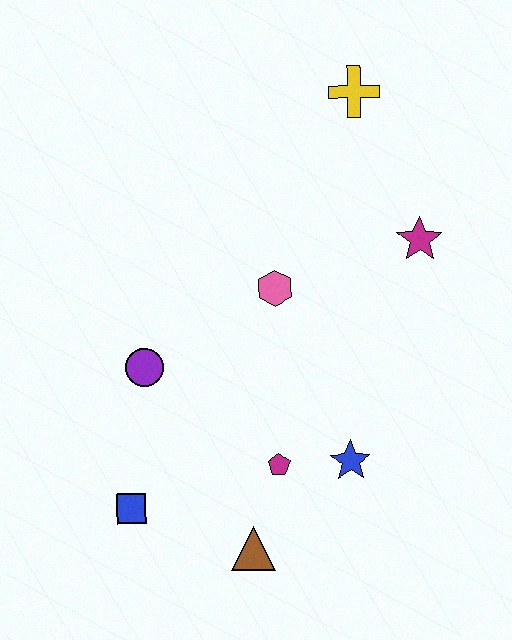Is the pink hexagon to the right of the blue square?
Yes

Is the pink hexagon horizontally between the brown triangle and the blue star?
Yes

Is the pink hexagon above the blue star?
Yes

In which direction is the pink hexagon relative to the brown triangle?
The pink hexagon is above the brown triangle.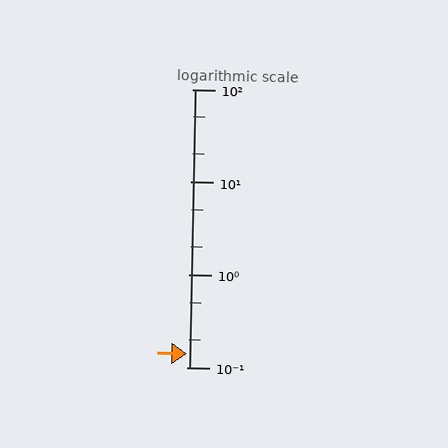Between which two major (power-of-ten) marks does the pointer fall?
The pointer is between 0.1 and 1.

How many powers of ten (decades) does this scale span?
The scale spans 3 decades, from 0.1 to 100.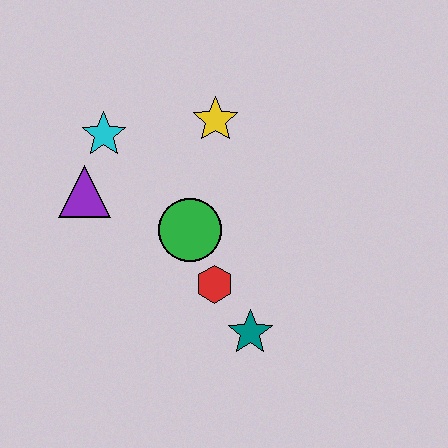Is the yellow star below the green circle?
No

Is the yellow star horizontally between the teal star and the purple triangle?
Yes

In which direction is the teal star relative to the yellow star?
The teal star is below the yellow star.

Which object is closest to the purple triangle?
The cyan star is closest to the purple triangle.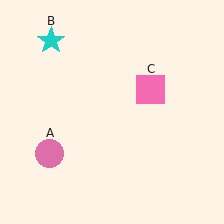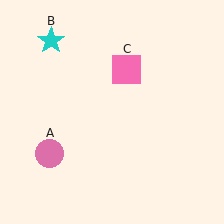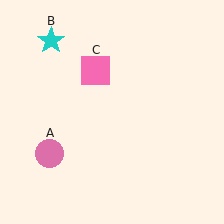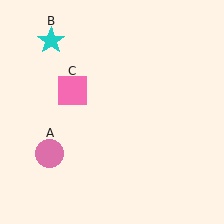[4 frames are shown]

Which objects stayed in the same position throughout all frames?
Pink circle (object A) and cyan star (object B) remained stationary.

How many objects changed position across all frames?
1 object changed position: pink square (object C).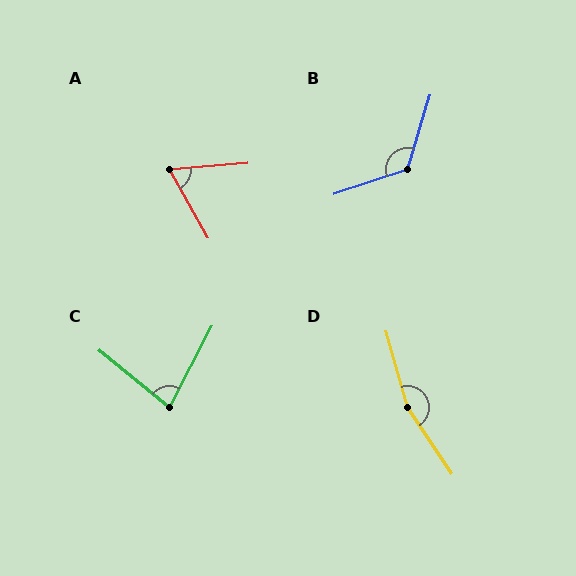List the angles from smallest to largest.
A (66°), C (78°), B (125°), D (162°).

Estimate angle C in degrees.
Approximately 78 degrees.